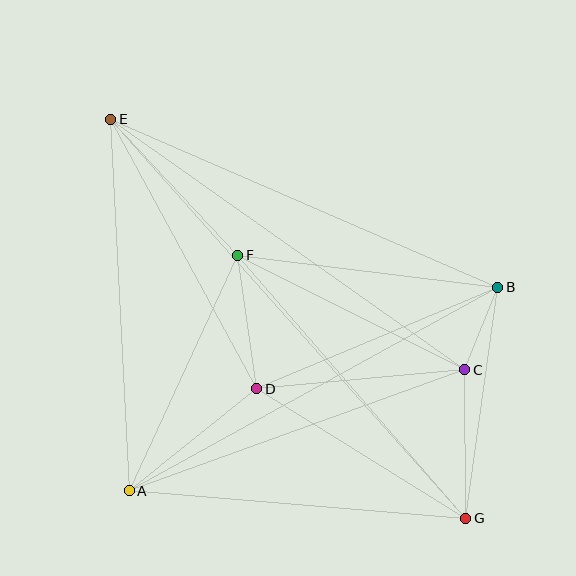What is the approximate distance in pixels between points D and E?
The distance between D and E is approximately 306 pixels.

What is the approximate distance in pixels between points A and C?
The distance between A and C is approximately 357 pixels.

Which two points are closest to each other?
Points B and C are closest to each other.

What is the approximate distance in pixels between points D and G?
The distance between D and G is approximately 246 pixels.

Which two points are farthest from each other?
Points E and G are farthest from each other.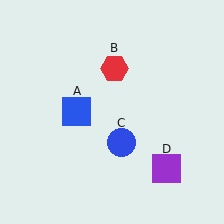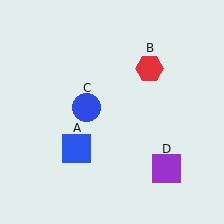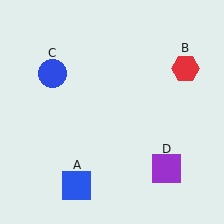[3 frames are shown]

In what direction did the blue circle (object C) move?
The blue circle (object C) moved up and to the left.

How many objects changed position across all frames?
3 objects changed position: blue square (object A), red hexagon (object B), blue circle (object C).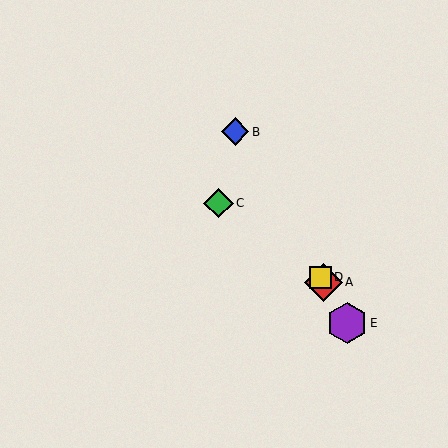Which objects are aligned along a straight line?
Objects A, B, D, E are aligned along a straight line.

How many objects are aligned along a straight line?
4 objects (A, B, D, E) are aligned along a straight line.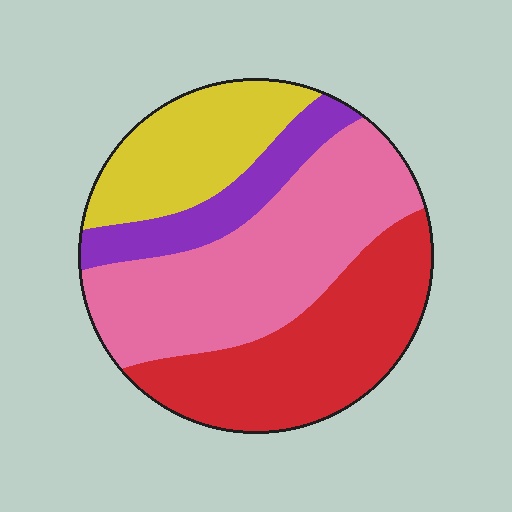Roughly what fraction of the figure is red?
Red covers 30% of the figure.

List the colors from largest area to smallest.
From largest to smallest: pink, red, yellow, purple.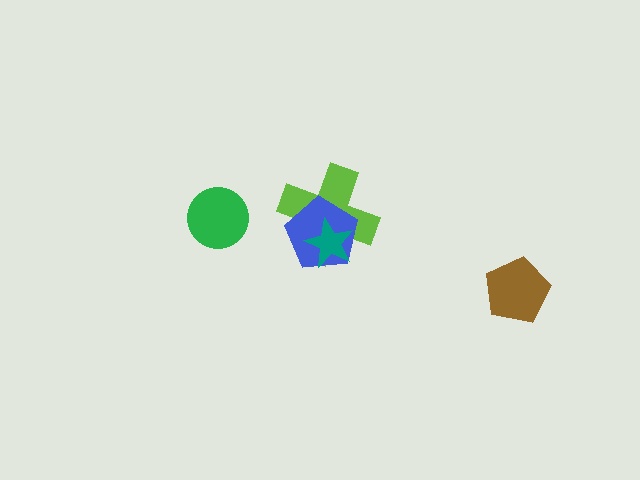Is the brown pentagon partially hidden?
No, no other shape covers it.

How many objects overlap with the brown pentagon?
0 objects overlap with the brown pentagon.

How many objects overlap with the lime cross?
2 objects overlap with the lime cross.